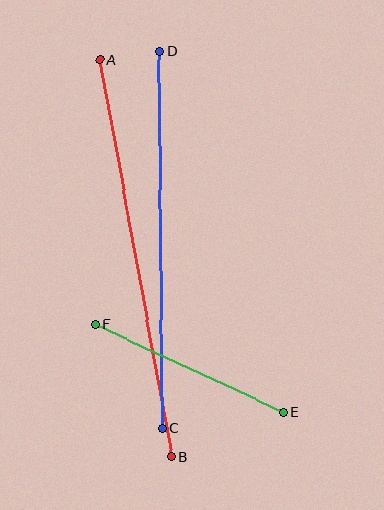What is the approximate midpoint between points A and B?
The midpoint is at approximately (136, 258) pixels.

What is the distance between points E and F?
The distance is approximately 207 pixels.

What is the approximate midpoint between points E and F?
The midpoint is at approximately (189, 368) pixels.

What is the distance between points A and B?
The distance is approximately 403 pixels.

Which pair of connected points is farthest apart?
Points A and B are farthest apart.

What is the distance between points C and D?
The distance is approximately 377 pixels.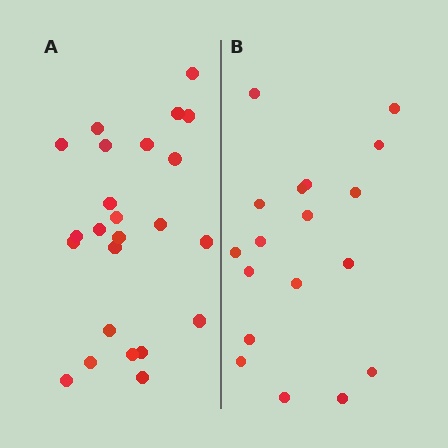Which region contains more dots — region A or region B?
Region A (the left region) has more dots.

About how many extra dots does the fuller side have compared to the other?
Region A has about 6 more dots than region B.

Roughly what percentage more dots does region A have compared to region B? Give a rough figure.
About 35% more.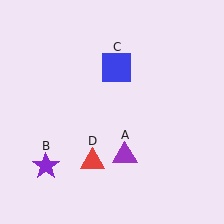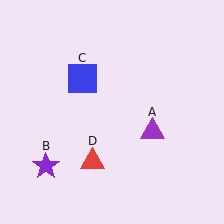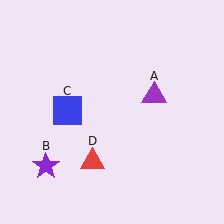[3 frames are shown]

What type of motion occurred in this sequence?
The purple triangle (object A), blue square (object C) rotated counterclockwise around the center of the scene.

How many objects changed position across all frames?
2 objects changed position: purple triangle (object A), blue square (object C).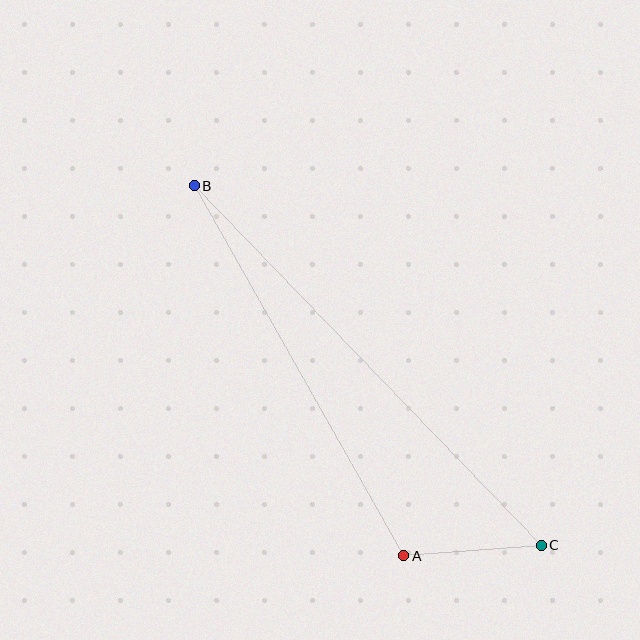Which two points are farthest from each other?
Points B and C are farthest from each other.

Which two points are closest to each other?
Points A and C are closest to each other.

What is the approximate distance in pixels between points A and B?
The distance between A and B is approximately 425 pixels.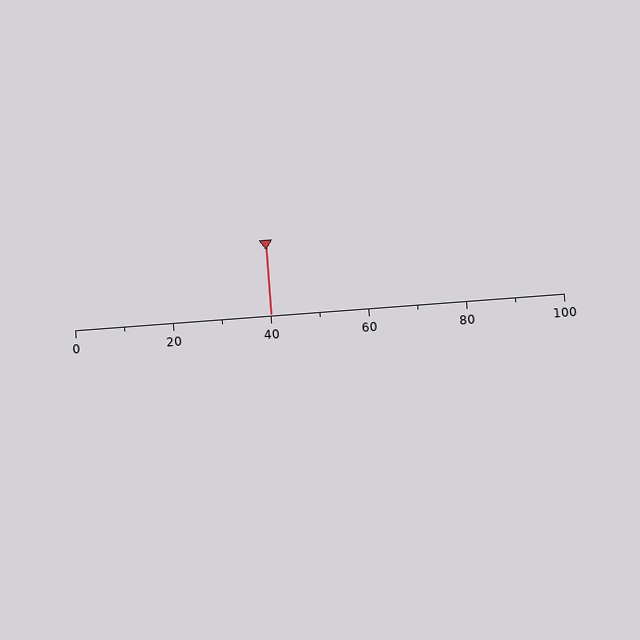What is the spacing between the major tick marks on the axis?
The major ticks are spaced 20 apart.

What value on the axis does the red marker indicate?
The marker indicates approximately 40.